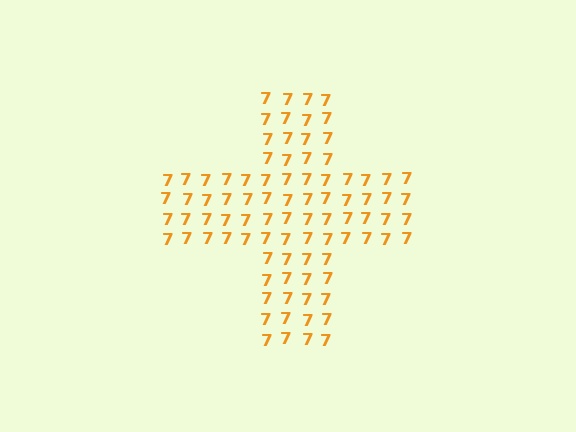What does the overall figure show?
The overall figure shows a cross.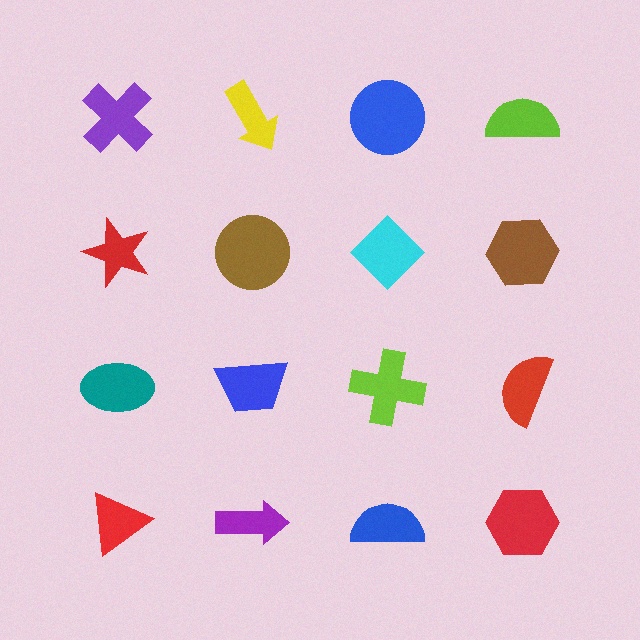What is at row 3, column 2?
A blue trapezoid.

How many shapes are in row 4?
4 shapes.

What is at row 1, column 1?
A purple cross.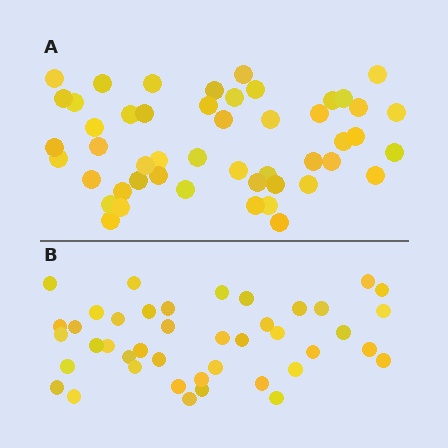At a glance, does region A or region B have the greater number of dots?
Region A (the top region) has more dots.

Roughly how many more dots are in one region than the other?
Region A has roughly 8 or so more dots than region B.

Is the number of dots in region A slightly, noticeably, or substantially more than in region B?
Region A has only slightly more — the two regions are fairly close. The ratio is roughly 1.2 to 1.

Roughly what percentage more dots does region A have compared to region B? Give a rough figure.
About 15% more.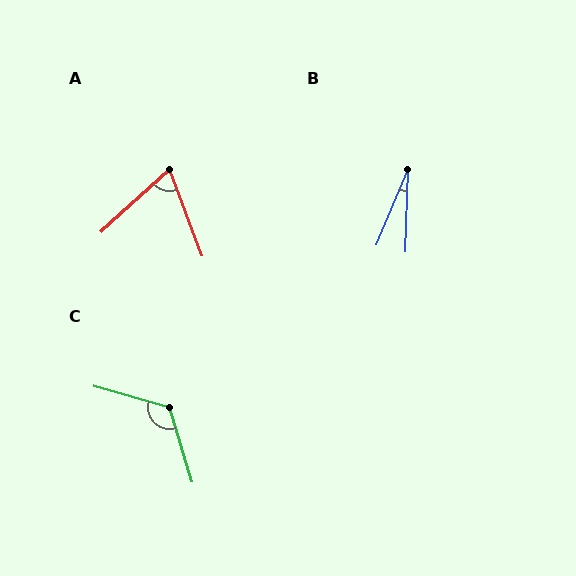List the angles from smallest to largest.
B (21°), A (68°), C (123°).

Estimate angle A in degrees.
Approximately 68 degrees.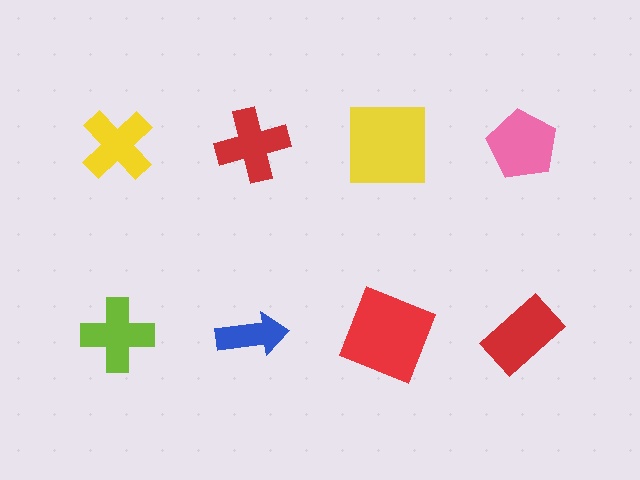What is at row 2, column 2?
A blue arrow.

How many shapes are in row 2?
4 shapes.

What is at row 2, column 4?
A red rectangle.